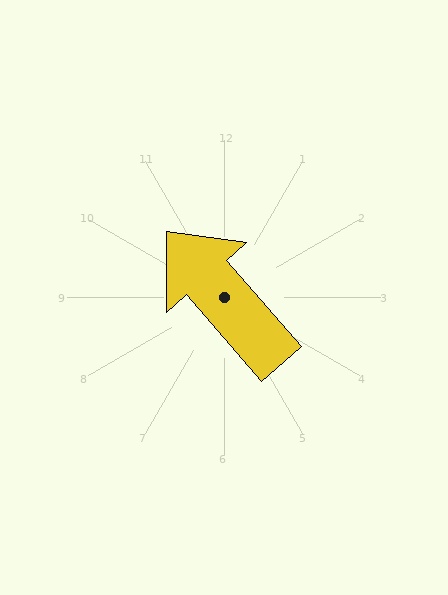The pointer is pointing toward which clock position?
Roughly 11 o'clock.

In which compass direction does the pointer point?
Northwest.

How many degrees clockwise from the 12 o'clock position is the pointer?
Approximately 319 degrees.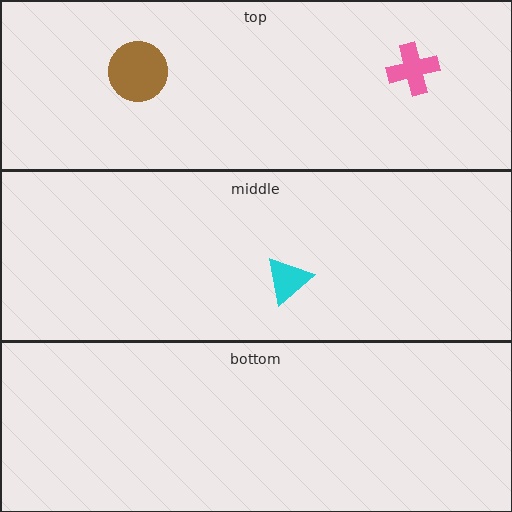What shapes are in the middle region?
The cyan triangle.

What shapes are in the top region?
The pink cross, the brown circle.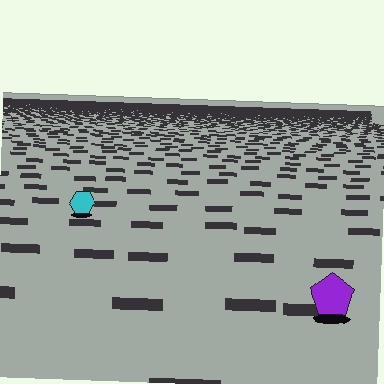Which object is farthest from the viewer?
The cyan hexagon is farthest from the viewer. It appears smaller and the ground texture around it is denser.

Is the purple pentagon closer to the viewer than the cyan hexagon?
Yes. The purple pentagon is closer — you can tell from the texture gradient: the ground texture is coarser near it.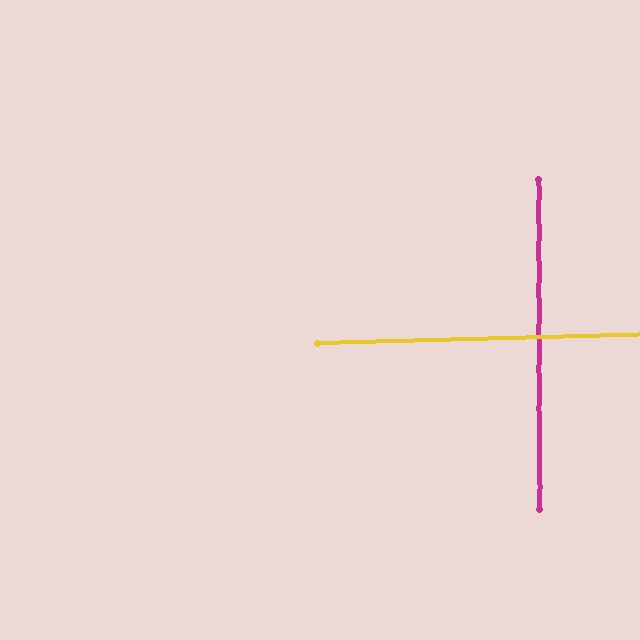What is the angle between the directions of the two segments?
Approximately 88 degrees.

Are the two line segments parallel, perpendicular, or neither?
Perpendicular — they meet at approximately 88°.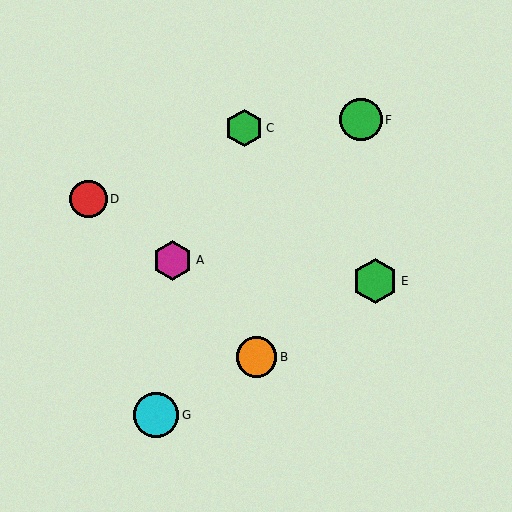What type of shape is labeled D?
Shape D is a red circle.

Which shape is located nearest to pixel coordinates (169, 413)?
The cyan circle (labeled G) at (156, 415) is nearest to that location.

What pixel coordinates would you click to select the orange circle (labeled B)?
Click at (257, 357) to select the orange circle B.